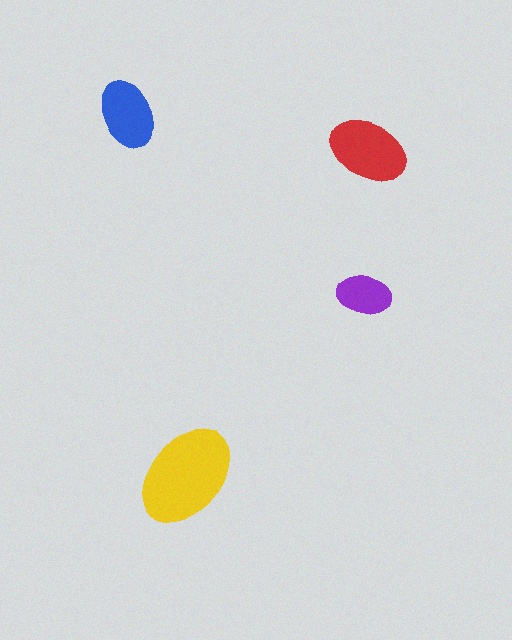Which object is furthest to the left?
The blue ellipse is leftmost.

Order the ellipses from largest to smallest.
the yellow one, the red one, the blue one, the purple one.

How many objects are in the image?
There are 4 objects in the image.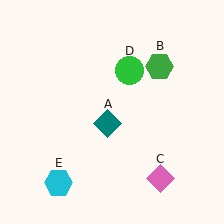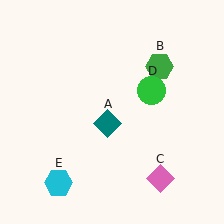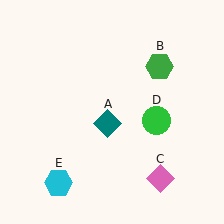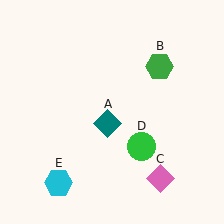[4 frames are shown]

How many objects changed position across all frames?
1 object changed position: green circle (object D).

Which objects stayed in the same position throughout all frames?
Teal diamond (object A) and green hexagon (object B) and pink diamond (object C) and cyan hexagon (object E) remained stationary.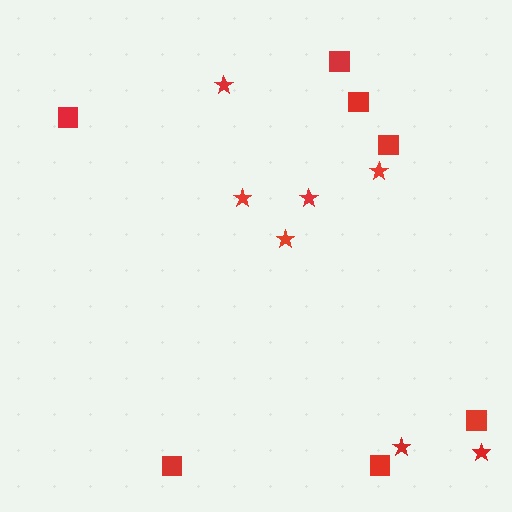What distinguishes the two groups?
There are 2 groups: one group of squares (7) and one group of stars (7).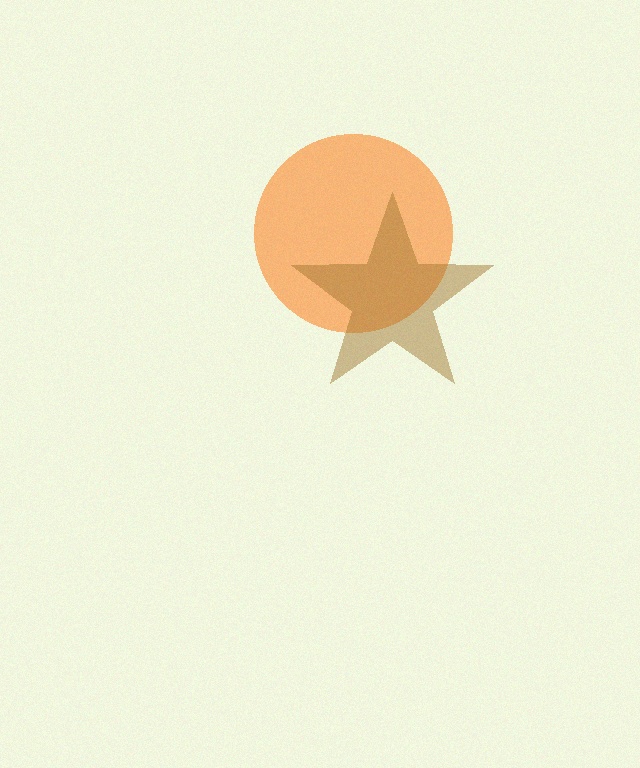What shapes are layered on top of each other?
The layered shapes are: an orange circle, a brown star.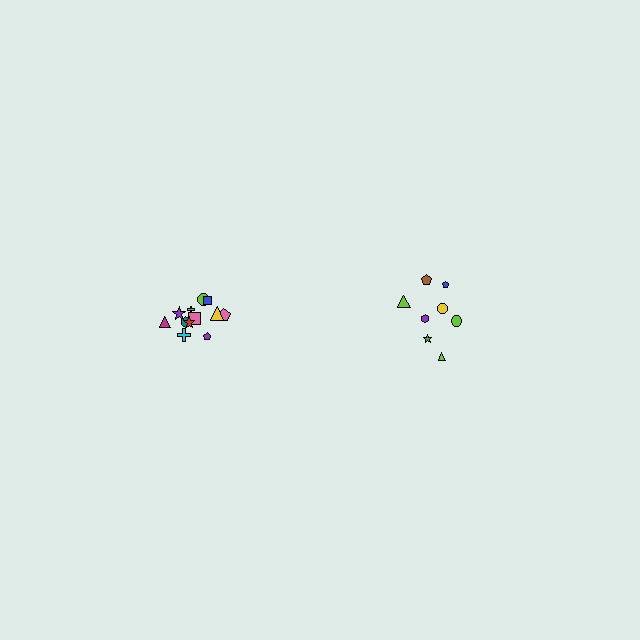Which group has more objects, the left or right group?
The left group.